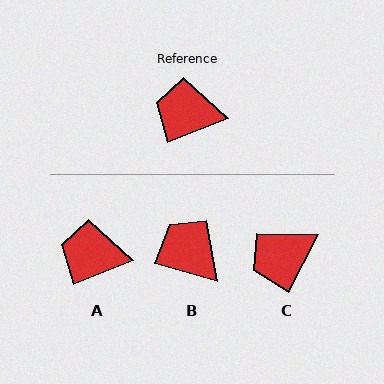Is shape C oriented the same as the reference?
No, it is off by about 42 degrees.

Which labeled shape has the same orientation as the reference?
A.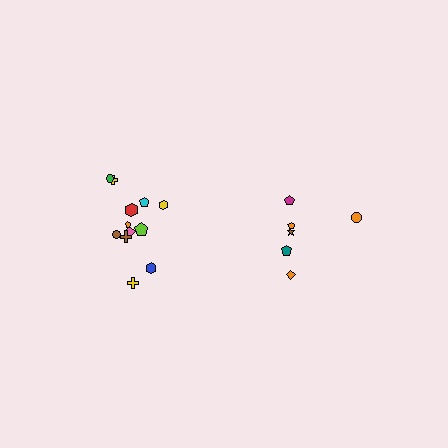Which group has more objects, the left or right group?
The left group.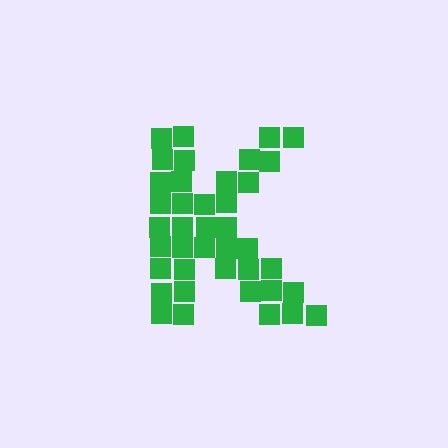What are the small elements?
The small elements are squares.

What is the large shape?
The large shape is the letter K.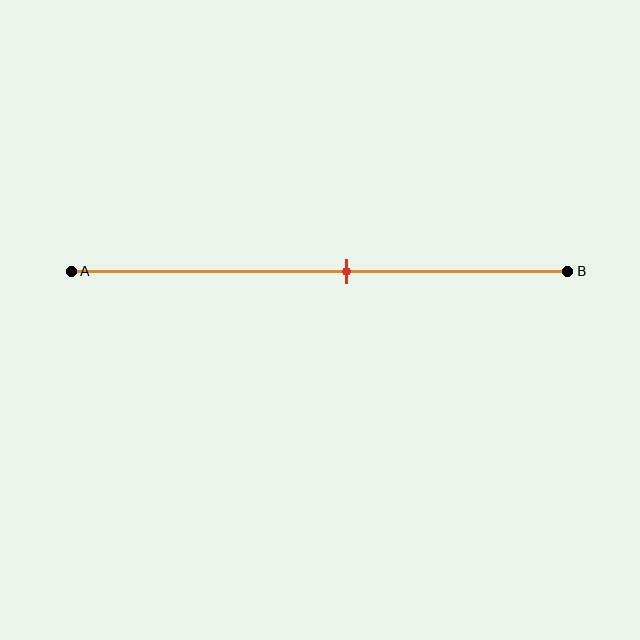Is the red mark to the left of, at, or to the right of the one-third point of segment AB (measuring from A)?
The red mark is to the right of the one-third point of segment AB.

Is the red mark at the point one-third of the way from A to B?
No, the mark is at about 55% from A, not at the 33% one-third point.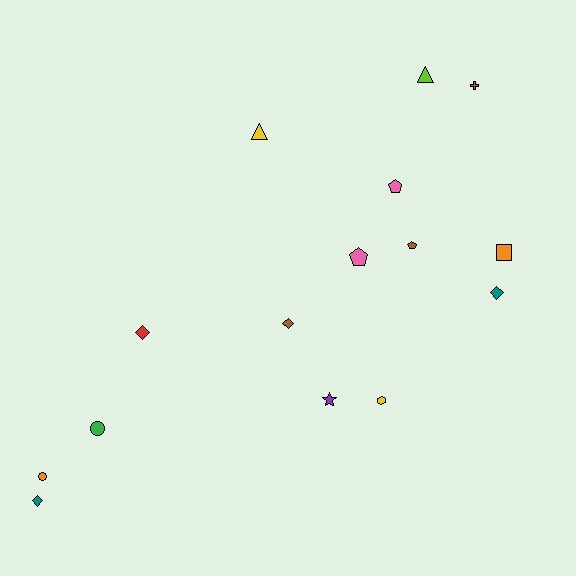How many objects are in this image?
There are 15 objects.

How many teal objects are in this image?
There are 2 teal objects.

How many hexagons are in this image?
There is 1 hexagon.